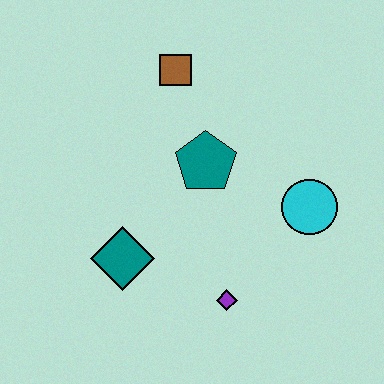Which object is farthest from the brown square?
The purple diamond is farthest from the brown square.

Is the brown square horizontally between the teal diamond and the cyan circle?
Yes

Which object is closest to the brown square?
The teal pentagon is closest to the brown square.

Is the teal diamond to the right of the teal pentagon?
No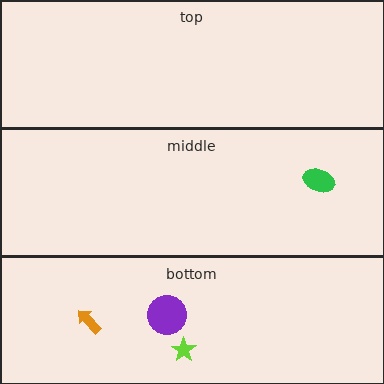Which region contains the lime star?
The bottom region.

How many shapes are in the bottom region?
3.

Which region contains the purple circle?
The bottom region.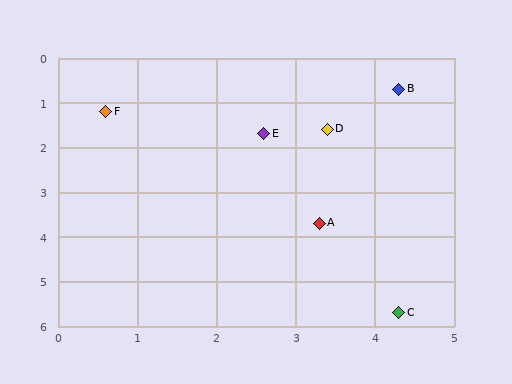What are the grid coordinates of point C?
Point C is at approximately (4.3, 5.7).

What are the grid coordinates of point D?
Point D is at approximately (3.4, 1.6).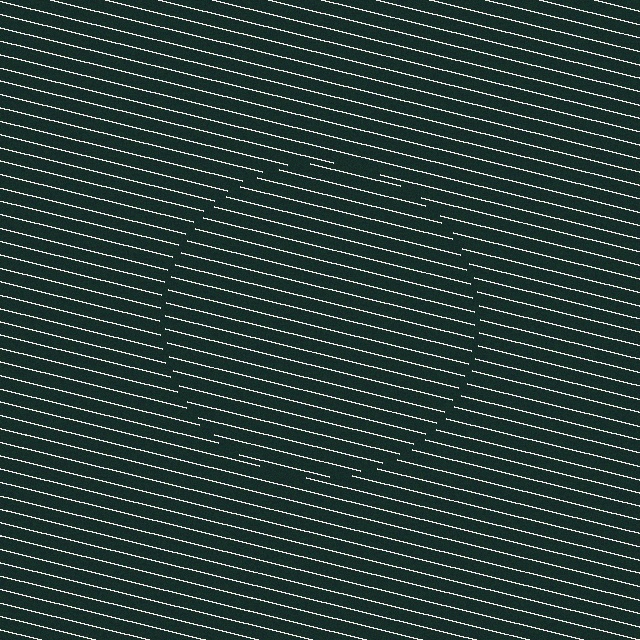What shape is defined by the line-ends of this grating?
An illusory circle. The interior of the shape contains the same grating, shifted by half a period — the contour is defined by the phase discontinuity where line-ends from the inner and outer gratings abut.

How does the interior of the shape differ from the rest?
The interior of the shape contains the same grating, shifted by half a period — the contour is defined by the phase discontinuity where line-ends from the inner and outer gratings abut.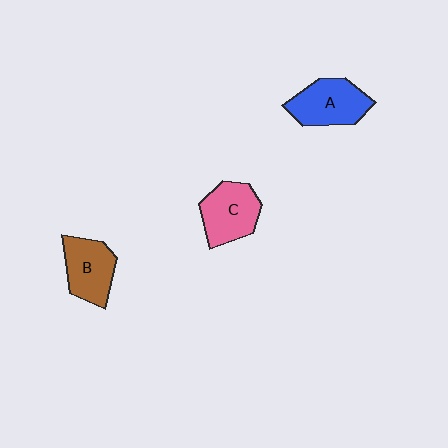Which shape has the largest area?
Shape A (blue).